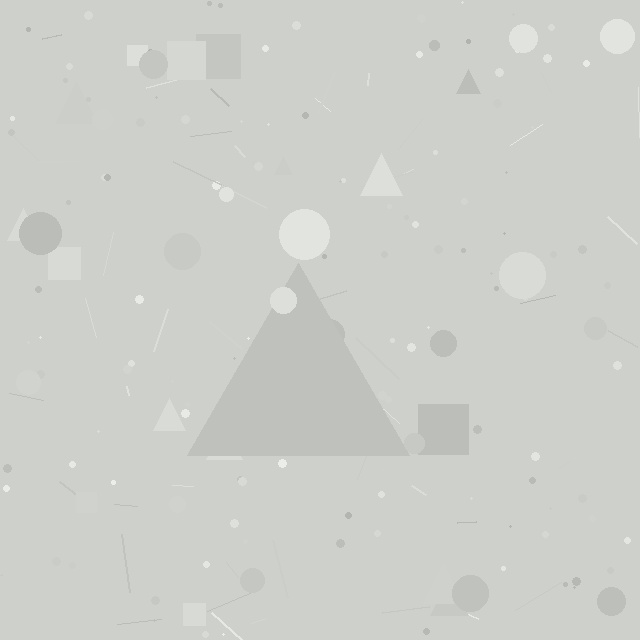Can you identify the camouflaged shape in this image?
The camouflaged shape is a triangle.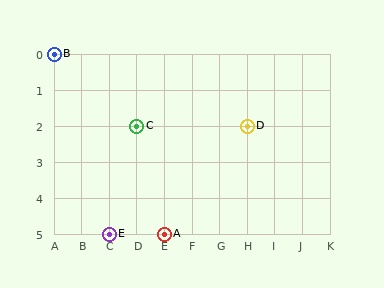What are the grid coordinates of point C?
Point C is at grid coordinates (D, 2).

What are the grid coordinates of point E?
Point E is at grid coordinates (C, 5).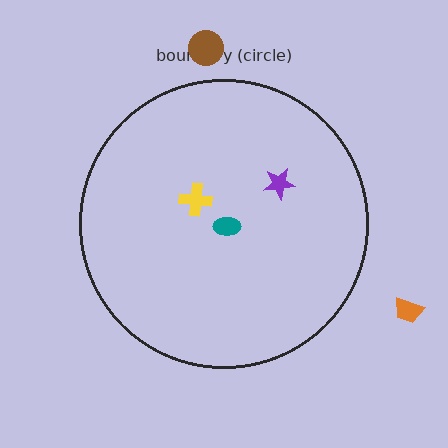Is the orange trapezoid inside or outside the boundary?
Outside.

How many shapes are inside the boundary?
3 inside, 2 outside.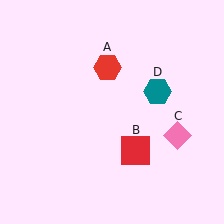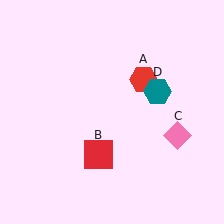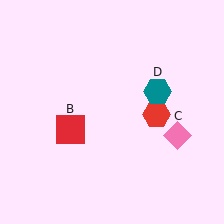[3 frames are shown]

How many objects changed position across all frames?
2 objects changed position: red hexagon (object A), red square (object B).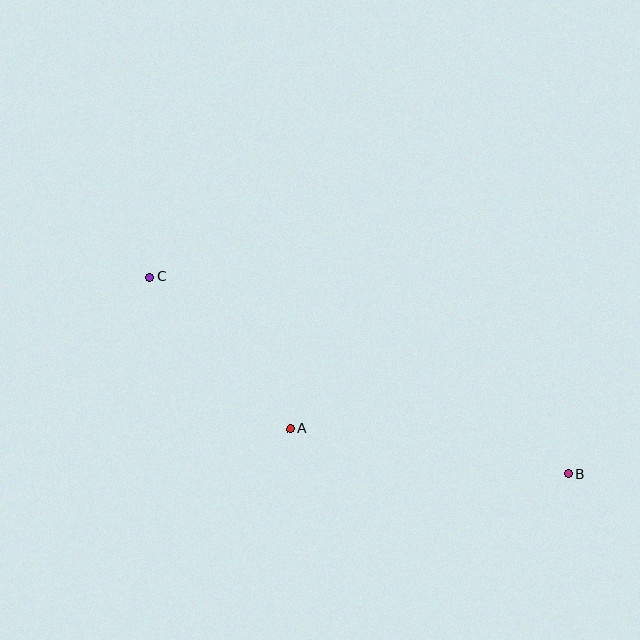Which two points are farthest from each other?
Points B and C are farthest from each other.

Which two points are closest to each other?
Points A and C are closest to each other.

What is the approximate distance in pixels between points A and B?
The distance between A and B is approximately 282 pixels.